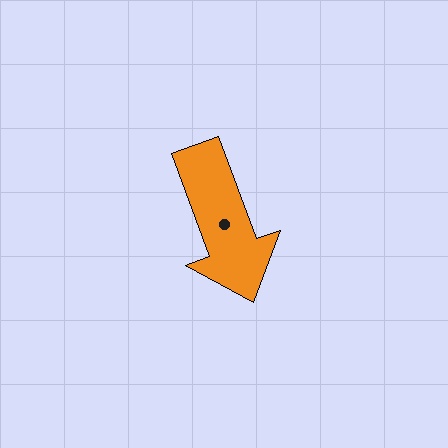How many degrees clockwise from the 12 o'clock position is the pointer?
Approximately 160 degrees.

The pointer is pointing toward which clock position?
Roughly 5 o'clock.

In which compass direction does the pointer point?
South.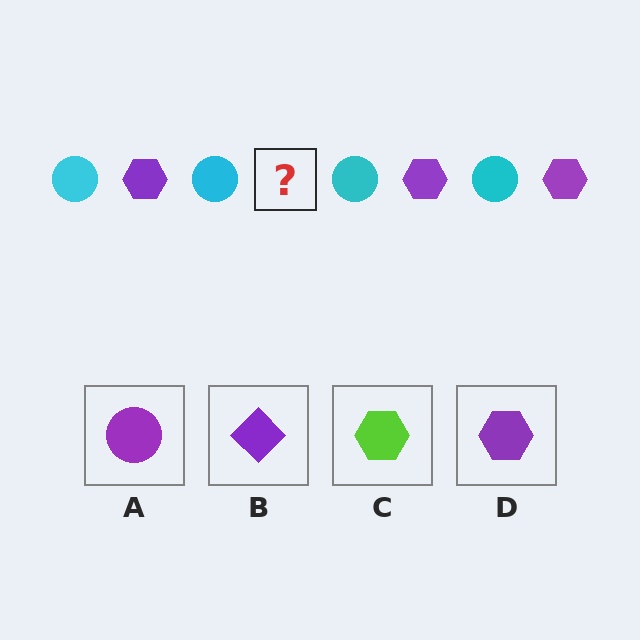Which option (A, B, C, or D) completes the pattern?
D.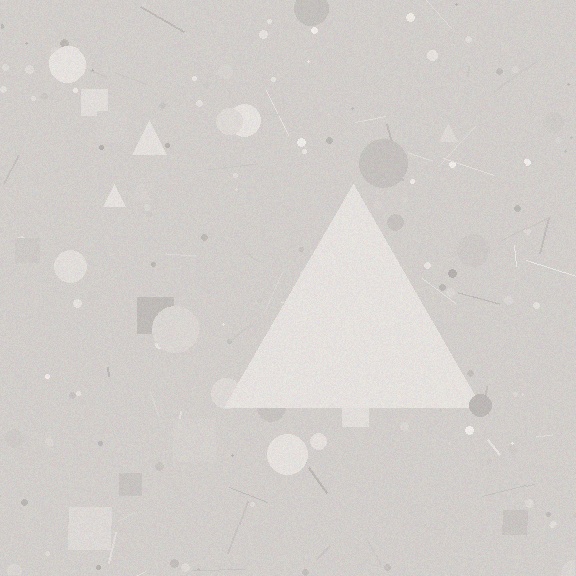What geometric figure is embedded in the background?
A triangle is embedded in the background.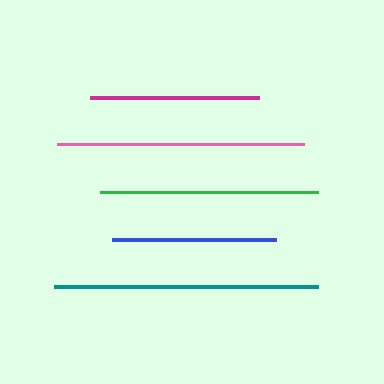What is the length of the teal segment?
The teal segment is approximately 265 pixels long.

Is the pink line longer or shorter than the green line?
The pink line is longer than the green line.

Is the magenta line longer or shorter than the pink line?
The pink line is longer than the magenta line.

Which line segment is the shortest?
The blue line is the shortest at approximately 164 pixels.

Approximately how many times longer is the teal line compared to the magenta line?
The teal line is approximately 1.6 times the length of the magenta line.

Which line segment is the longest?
The teal line is the longest at approximately 265 pixels.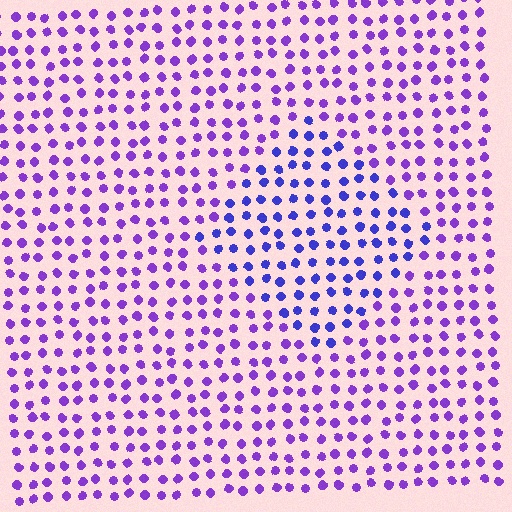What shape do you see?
I see a diamond.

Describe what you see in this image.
The image is filled with small purple elements in a uniform arrangement. A diamond-shaped region is visible where the elements are tinted to a slightly different hue, forming a subtle color boundary.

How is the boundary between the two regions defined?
The boundary is defined purely by a slight shift in hue (about 30 degrees). Spacing, size, and orientation are identical on both sides.